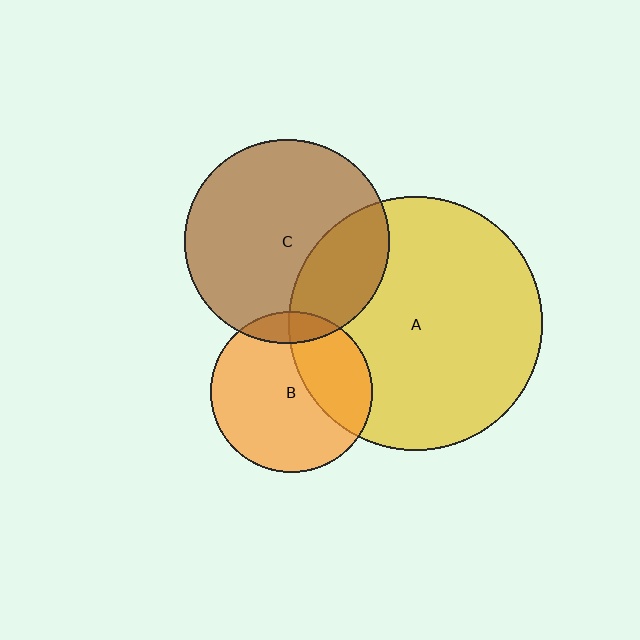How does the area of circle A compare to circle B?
Approximately 2.5 times.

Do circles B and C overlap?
Yes.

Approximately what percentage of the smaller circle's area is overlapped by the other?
Approximately 10%.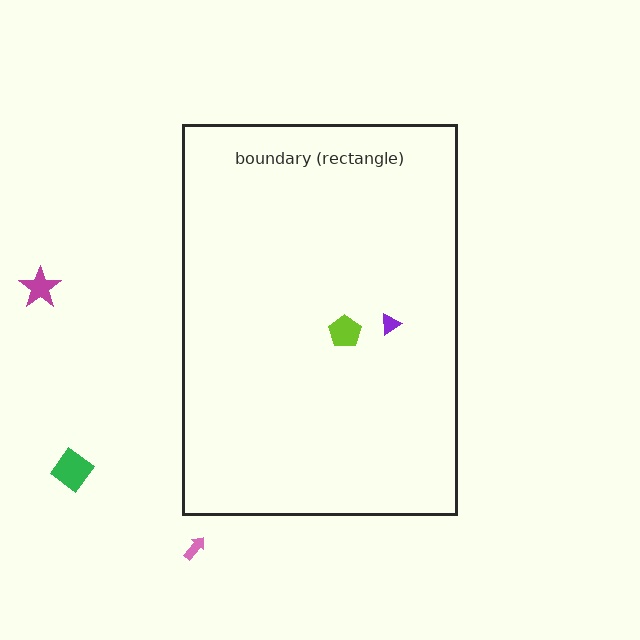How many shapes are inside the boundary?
2 inside, 3 outside.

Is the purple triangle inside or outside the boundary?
Inside.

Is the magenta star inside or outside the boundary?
Outside.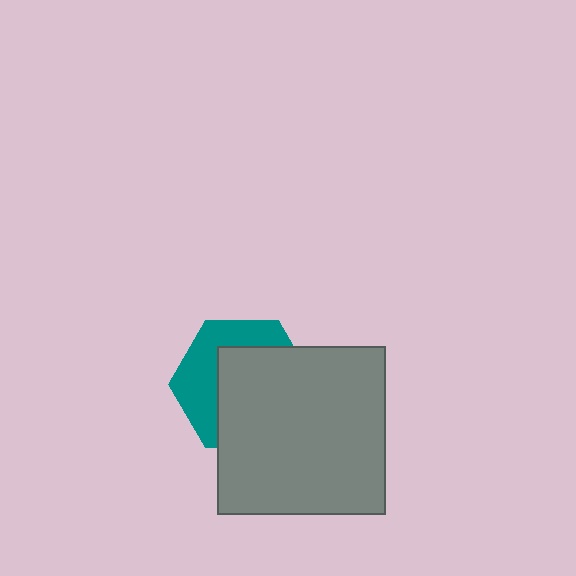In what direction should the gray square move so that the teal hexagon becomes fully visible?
The gray square should move toward the lower-right. That is the shortest direction to clear the overlap and leave the teal hexagon fully visible.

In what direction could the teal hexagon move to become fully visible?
The teal hexagon could move toward the upper-left. That would shift it out from behind the gray square entirely.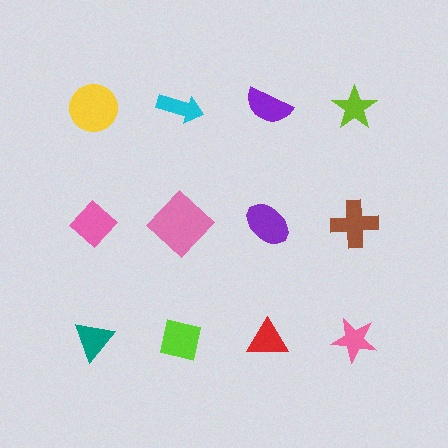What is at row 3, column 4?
A pink star.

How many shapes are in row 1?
4 shapes.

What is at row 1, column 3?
A purple semicircle.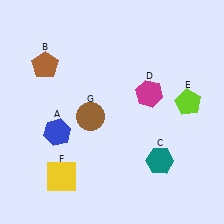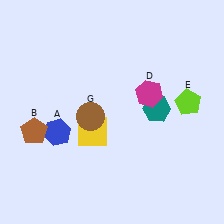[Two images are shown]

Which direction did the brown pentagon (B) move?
The brown pentagon (B) moved down.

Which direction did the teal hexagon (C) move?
The teal hexagon (C) moved up.